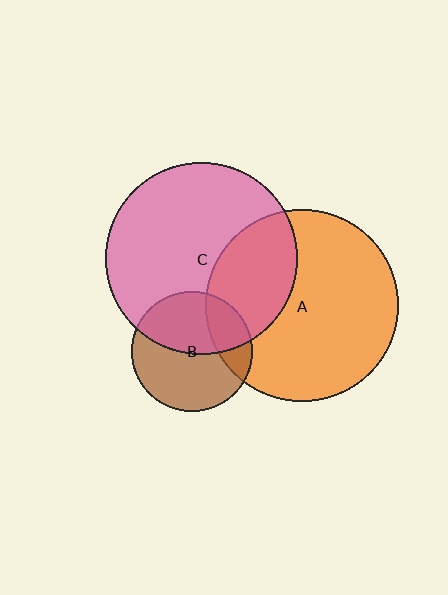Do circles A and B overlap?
Yes.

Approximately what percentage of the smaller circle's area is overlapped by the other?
Approximately 20%.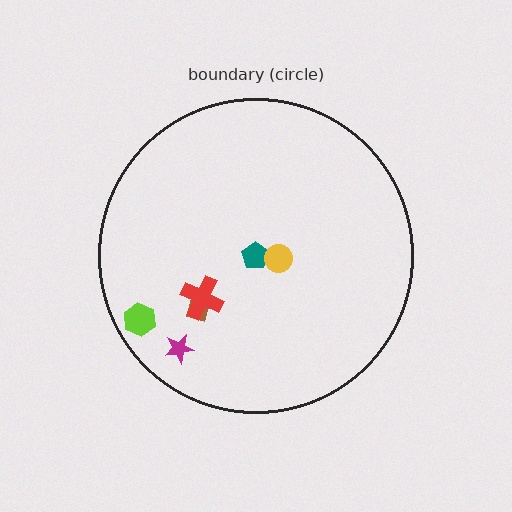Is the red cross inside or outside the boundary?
Inside.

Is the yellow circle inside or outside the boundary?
Inside.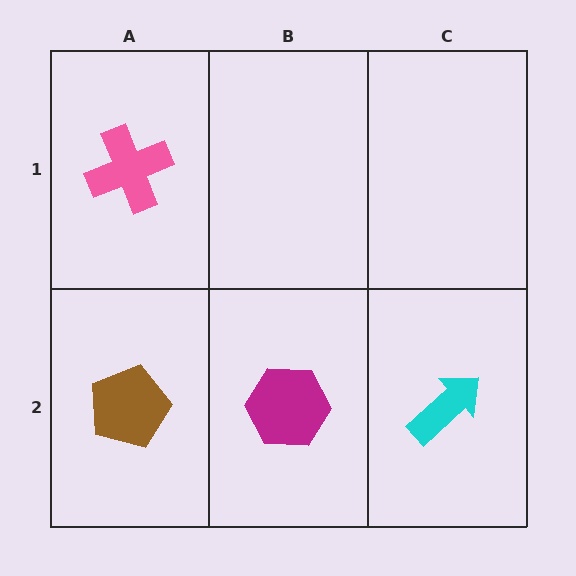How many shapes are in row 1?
1 shape.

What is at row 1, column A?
A pink cross.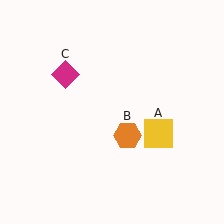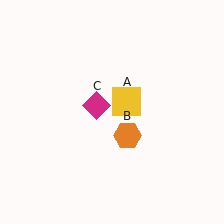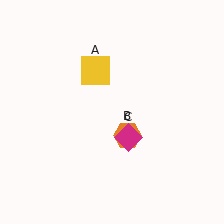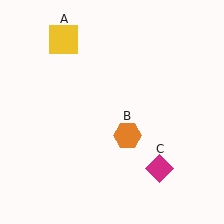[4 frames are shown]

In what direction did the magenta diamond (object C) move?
The magenta diamond (object C) moved down and to the right.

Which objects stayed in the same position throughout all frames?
Orange hexagon (object B) remained stationary.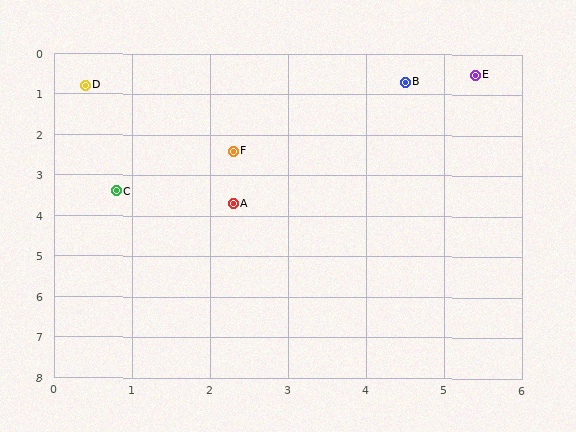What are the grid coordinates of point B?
Point B is at approximately (4.5, 0.7).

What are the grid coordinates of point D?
Point D is at approximately (0.4, 0.8).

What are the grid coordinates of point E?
Point E is at approximately (5.4, 0.5).